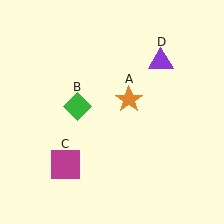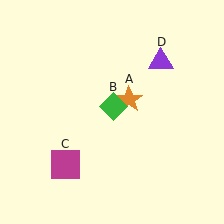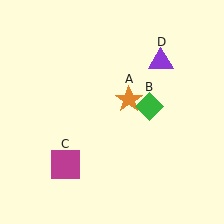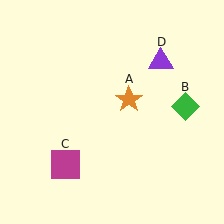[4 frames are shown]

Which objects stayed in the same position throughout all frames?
Orange star (object A) and magenta square (object C) and purple triangle (object D) remained stationary.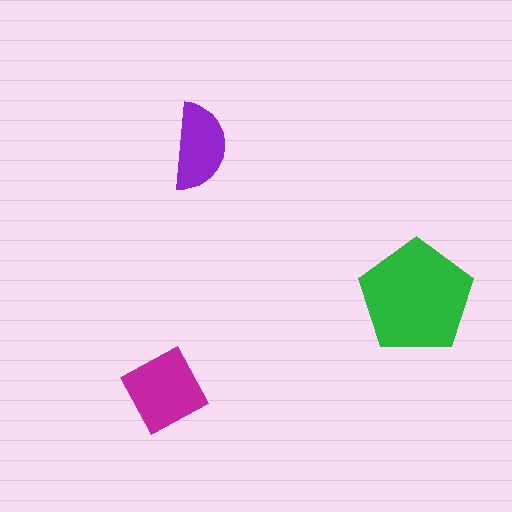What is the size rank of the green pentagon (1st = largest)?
1st.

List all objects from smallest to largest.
The purple semicircle, the magenta square, the green pentagon.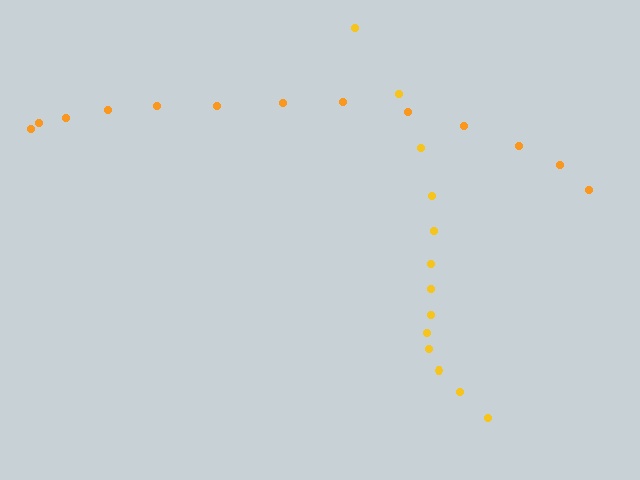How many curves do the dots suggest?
There are 2 distinct paths.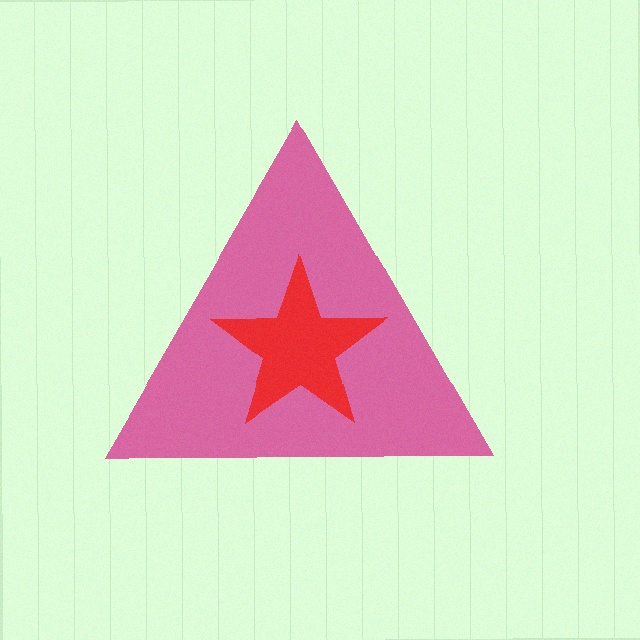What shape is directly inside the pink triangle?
The red star.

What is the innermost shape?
The red star.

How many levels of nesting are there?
2.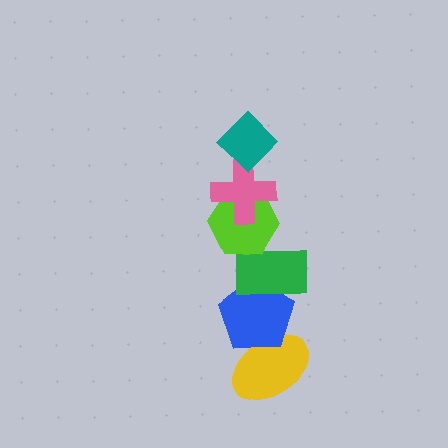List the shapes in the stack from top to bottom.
From top to bottom: the teal diamond, the pink cross, the lime hexagon, the green rectangle, the blue pentagon, the yellow ellipse.